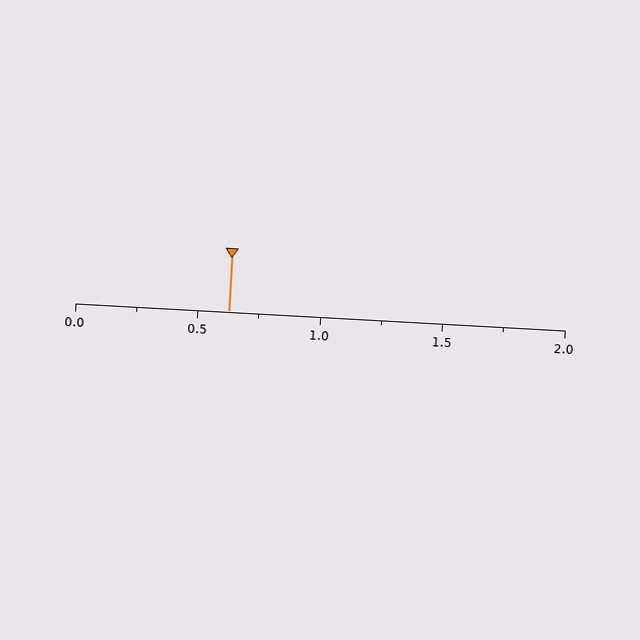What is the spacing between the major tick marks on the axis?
The major ticks are spaced 0.5 apart.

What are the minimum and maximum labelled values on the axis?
The axis runs from 0.0 to 2.0.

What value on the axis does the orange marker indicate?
The marker indicates approximately 0.62.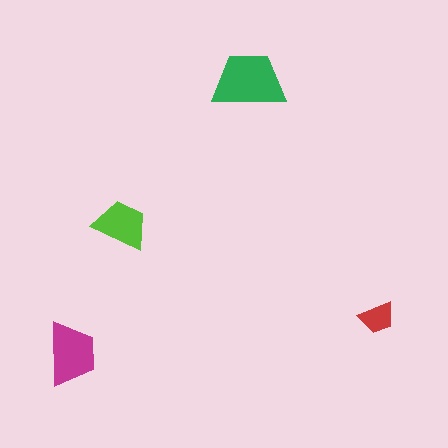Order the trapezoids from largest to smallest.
the green one, the magenta one, the lime one, the red one.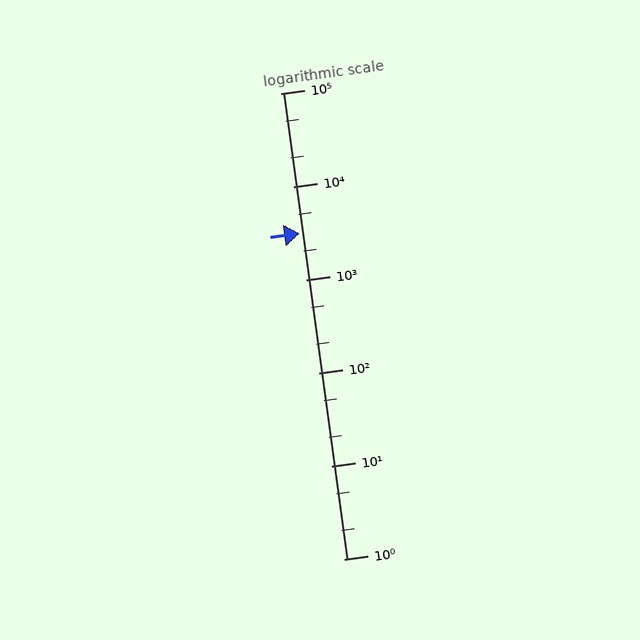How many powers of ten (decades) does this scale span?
The scale spans 5 decades, from 1 to 100000.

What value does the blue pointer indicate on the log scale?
The pointer indicates approximately 3100.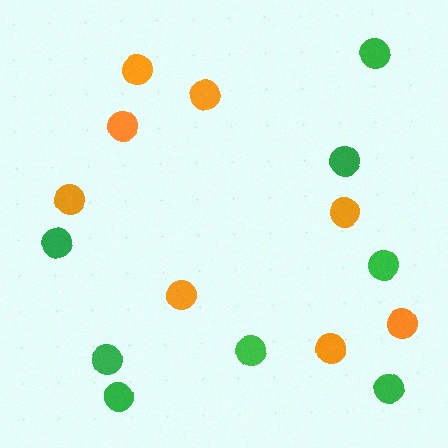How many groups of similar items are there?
There are 2 groups: one group of orange circles (8) and one group of green circles (8).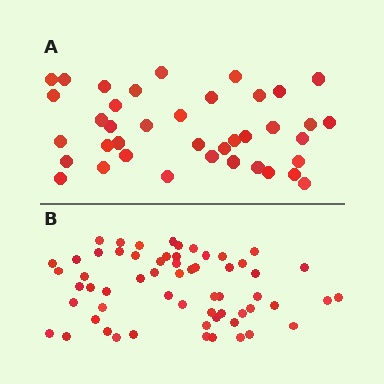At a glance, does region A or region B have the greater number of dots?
Region B (the bottom region) has more dots.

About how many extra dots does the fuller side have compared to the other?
Region B has approximately 20 more dots than region A.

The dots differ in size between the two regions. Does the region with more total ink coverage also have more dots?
No. Region A has more total ink coverage because its dots are larger, but region B actually contains more individual dots. Total area can be misleading — the number of items is what matters here.